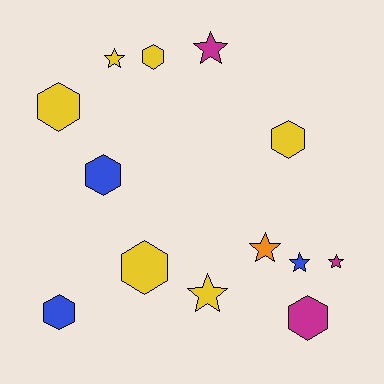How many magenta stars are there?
There are 2 magenta stars.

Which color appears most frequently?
Yellow, with 6 objects.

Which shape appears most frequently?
Hexagon, with 7 objects.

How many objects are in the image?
There are 13 objects.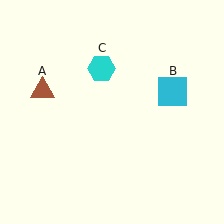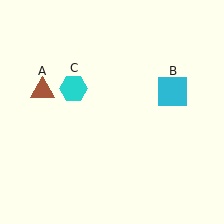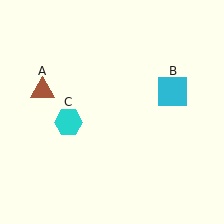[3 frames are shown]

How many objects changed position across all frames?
1 object changed position: cyan hexagon (object C).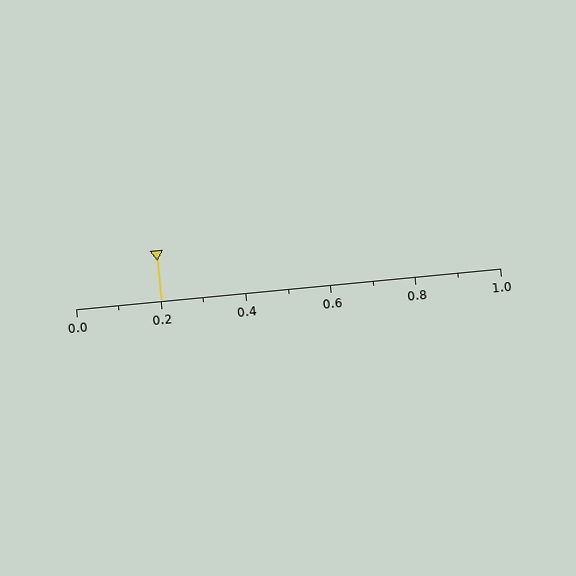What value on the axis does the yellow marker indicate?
The marker indicates approximately 0.2.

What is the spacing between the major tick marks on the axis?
The major ticks are spaced 0.2 apart.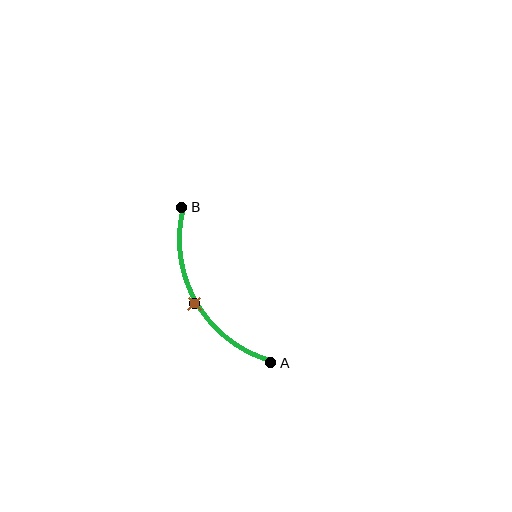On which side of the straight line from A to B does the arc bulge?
The arc bulges to the left of the straight line connecting A and B.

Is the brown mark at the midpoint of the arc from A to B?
Yes. The brown mark lies on the arc at equal arc-length from both A and B — it is the arc midpoint.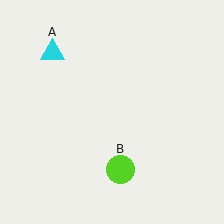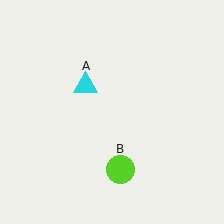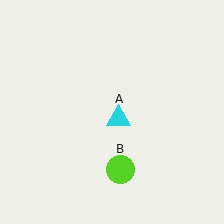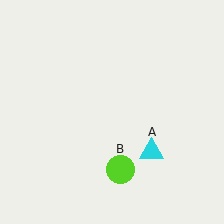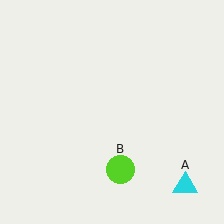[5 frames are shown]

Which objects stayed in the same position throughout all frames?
Lime circle (object B) remained stationary.